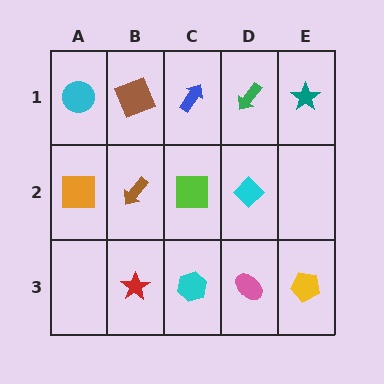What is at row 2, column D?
A cyan diamond.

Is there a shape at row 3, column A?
No, that cell is empty.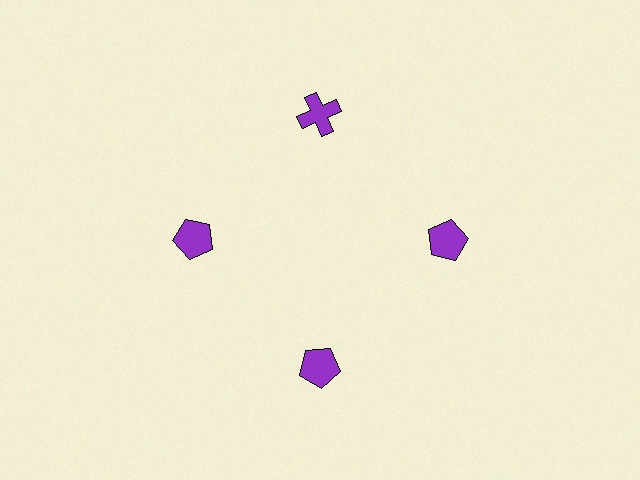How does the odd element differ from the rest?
It has a different shape: cross instead of pentagon.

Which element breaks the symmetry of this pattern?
The purple cross at roughly the 12 o'clock position breaks the symmetry. All other shapes are purple pentagons.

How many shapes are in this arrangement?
There are 4 shapes arranged in a ring pattern.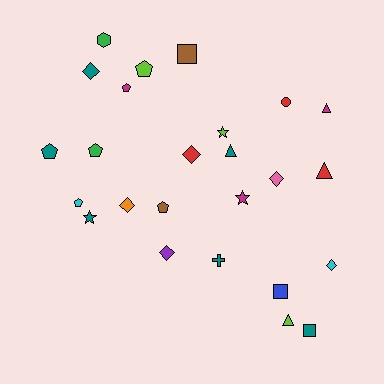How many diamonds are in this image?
There are 6 diamonds.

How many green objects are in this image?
There are 2 green objects.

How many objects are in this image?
There are 25 objects.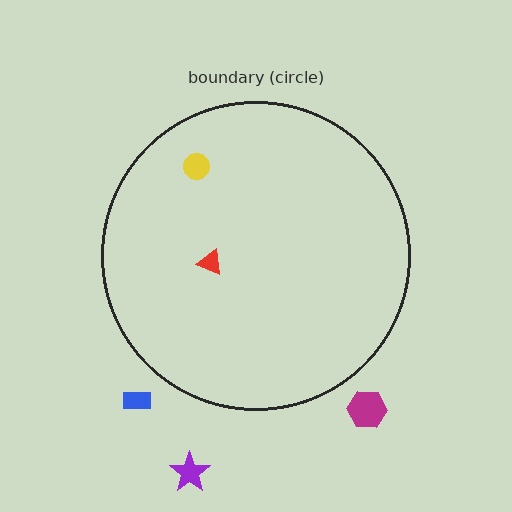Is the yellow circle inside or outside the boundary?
Inside.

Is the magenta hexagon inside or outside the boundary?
Outside.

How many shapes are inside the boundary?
2 inside, 3 outside.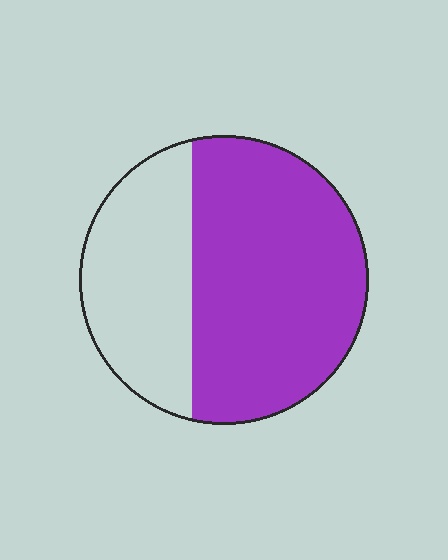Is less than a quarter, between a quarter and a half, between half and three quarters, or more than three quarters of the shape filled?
Between half and three quarters.